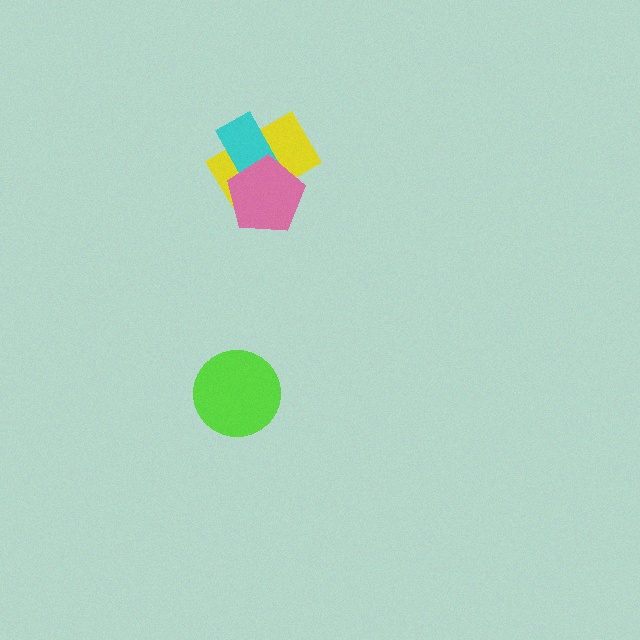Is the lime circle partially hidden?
No, no other shape covers it.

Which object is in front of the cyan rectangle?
The pink pentagon is in front of the cyan rectangle.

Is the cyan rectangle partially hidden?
Yes, it is partially covered by another shape.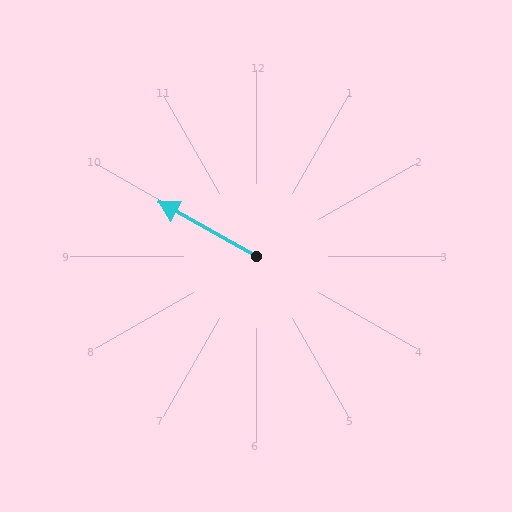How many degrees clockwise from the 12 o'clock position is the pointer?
Approximately 299 degrees.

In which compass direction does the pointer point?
Northwest.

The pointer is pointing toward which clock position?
Roughly 10 o'clock.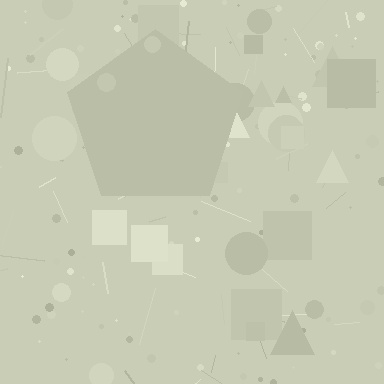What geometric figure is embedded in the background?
A pentagon is embedded in the background.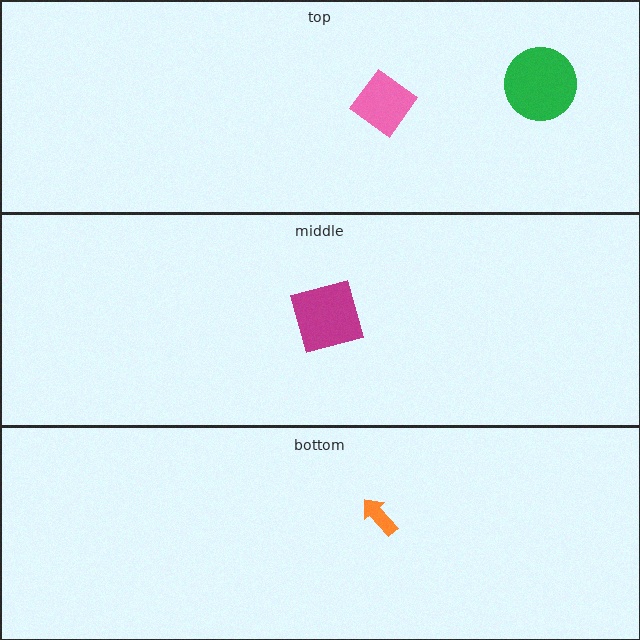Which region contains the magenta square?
The middle region.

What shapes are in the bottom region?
The orange arrow.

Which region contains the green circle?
The top region.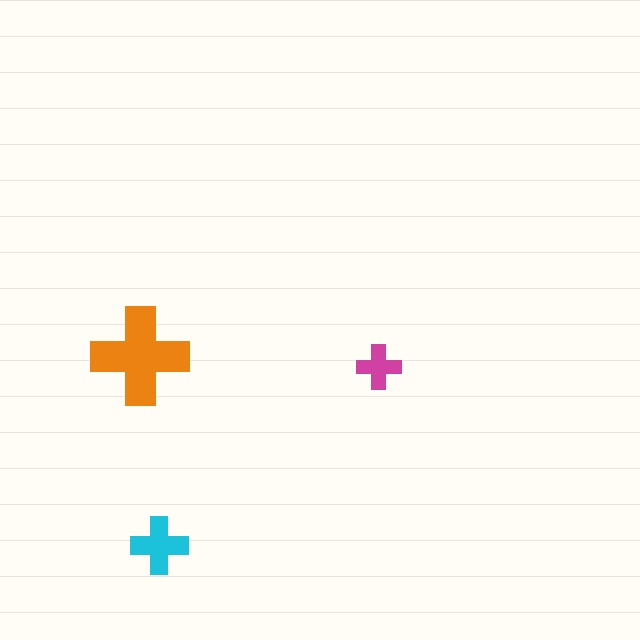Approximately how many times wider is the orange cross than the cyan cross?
About 1.5 times wider.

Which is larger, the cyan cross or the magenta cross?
The cyan one.